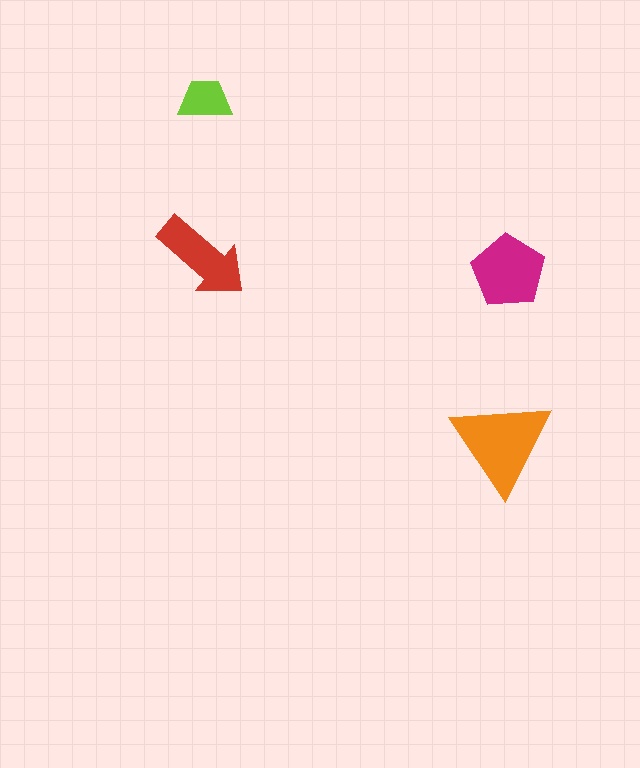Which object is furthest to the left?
The red arrow is leftmost.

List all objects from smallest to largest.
The lime trapezoid, the red arrow, the magenta pentagon, the orange triangle.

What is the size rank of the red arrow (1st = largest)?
3rd.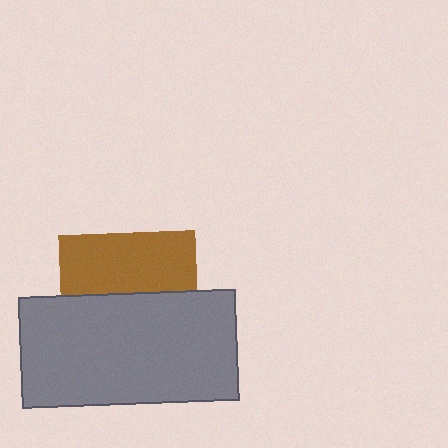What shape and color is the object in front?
The object in front is a gray rectangle.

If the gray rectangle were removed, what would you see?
You would see the complete brown square.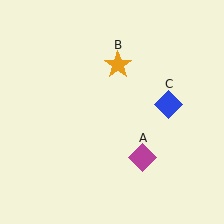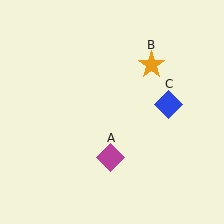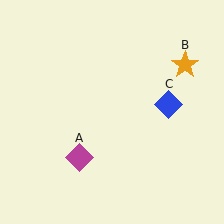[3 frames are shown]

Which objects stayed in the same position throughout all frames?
Blue diamond (object C) remained stationary.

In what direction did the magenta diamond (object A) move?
The magenta diamond (object A) moved left.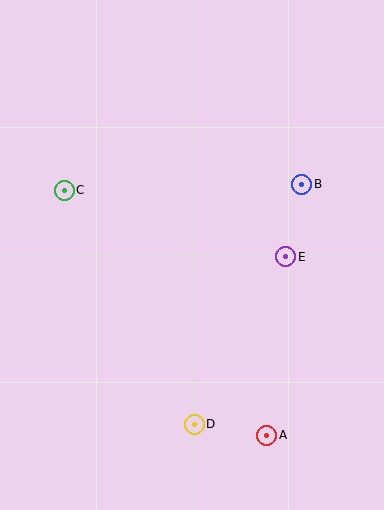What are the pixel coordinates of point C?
Point C is at (64, 190).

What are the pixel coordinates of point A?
Point A is at (267, 435).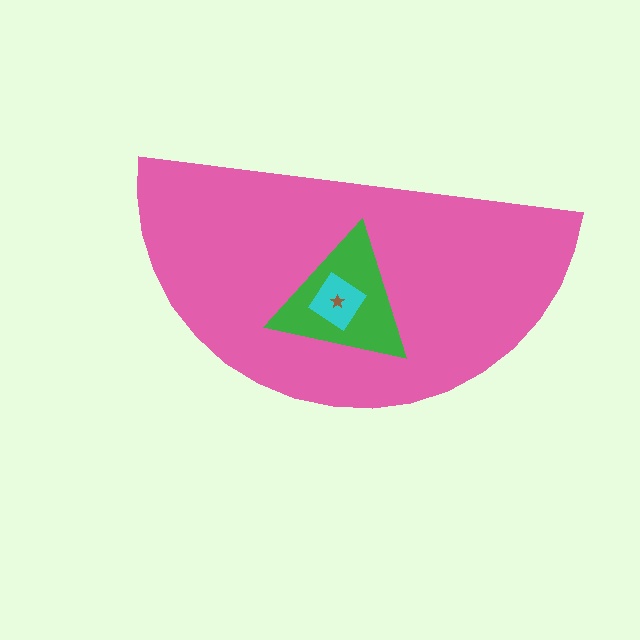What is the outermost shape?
The pink semicircle.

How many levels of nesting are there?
4.